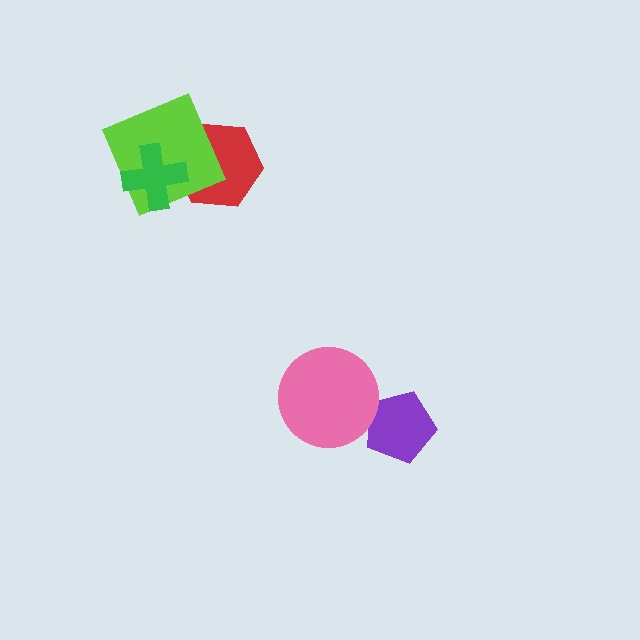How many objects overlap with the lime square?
2 objects overlap with the lime square.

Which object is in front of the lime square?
The green cross is in front of the lime square.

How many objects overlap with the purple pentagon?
1 object overlaps with the purple pentagon.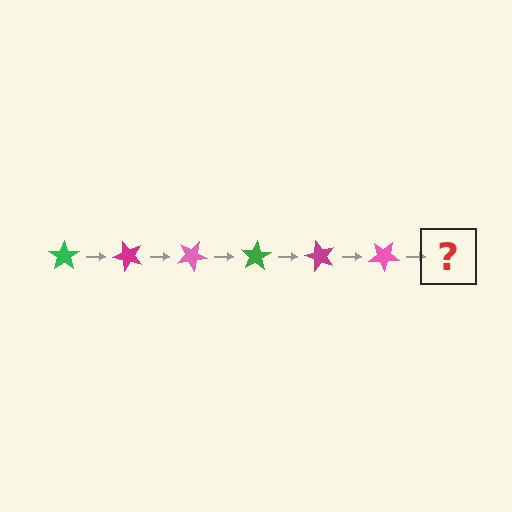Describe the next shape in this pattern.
It should be a green star, rotated 300 degrees from the start.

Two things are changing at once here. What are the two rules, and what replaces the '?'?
The two rules are that it rotates 50 degrees each step and the color cycles through green, magenta, and pink. The '?' should be a green star, rotated 300 degrees from the start.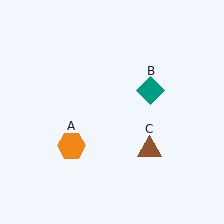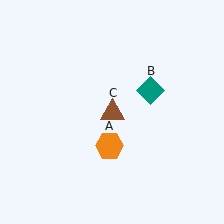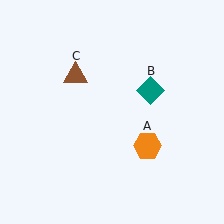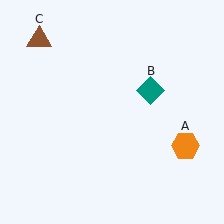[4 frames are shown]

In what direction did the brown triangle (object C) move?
The brown triangle (object C) moved up and to the left.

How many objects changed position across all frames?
2 objects changed position: orange hexagon (object A), brown triangle (object C).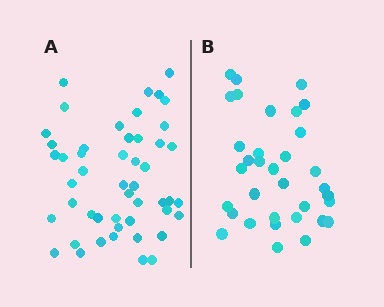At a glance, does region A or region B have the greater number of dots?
Region A (the left region) has more dots.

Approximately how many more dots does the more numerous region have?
Region A has approximately 15 more dots than region B.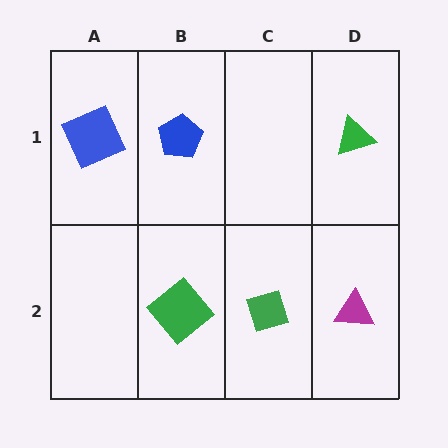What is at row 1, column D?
A green triangle.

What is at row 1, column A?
A blue square.